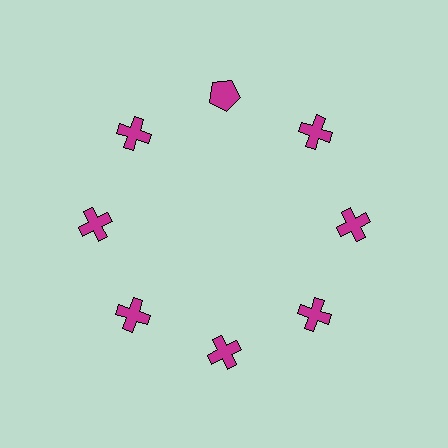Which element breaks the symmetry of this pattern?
The magenta pentagon at roughly the 12 o'clock position breaks the symmetry. All other shapes are magenta crosses.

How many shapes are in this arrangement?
There are 8 shapes arranged in a ring pattern.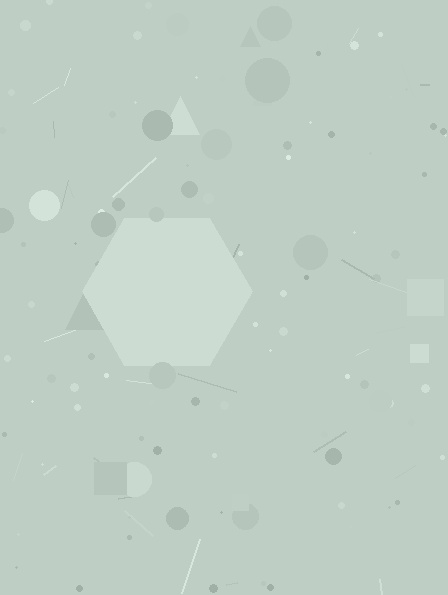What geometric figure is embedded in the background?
A hexagon is embedded in the background.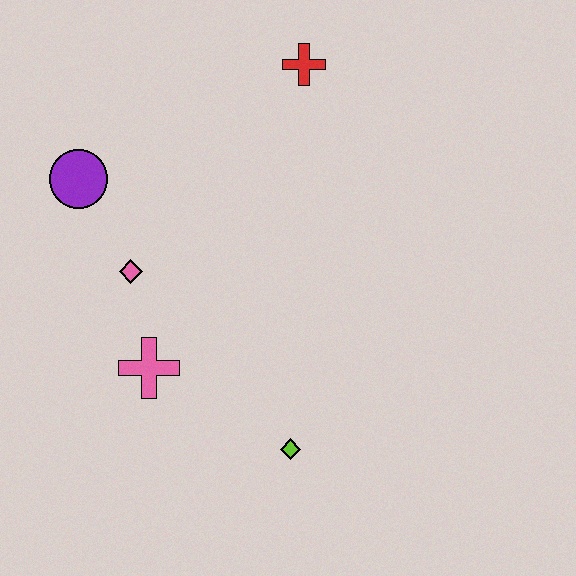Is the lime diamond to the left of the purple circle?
No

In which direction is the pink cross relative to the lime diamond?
The pink cross is to the left of the lime diamond.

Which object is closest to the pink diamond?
The pink cross is closest to the pink diamond.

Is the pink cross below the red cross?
Yes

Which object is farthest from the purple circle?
The lime diamond is farthest from the purple circle.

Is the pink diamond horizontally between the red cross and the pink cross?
No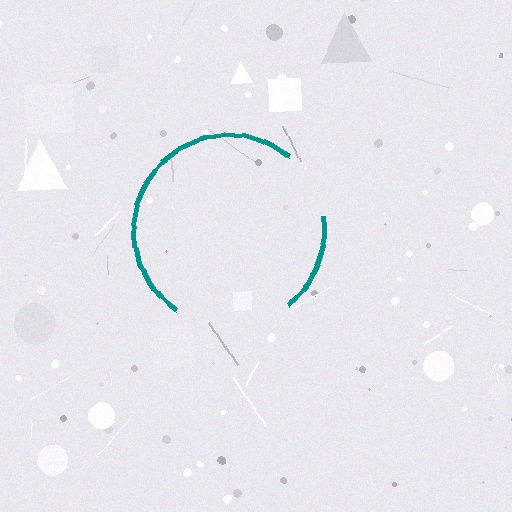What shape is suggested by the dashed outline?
The dashed outline suggests a circle.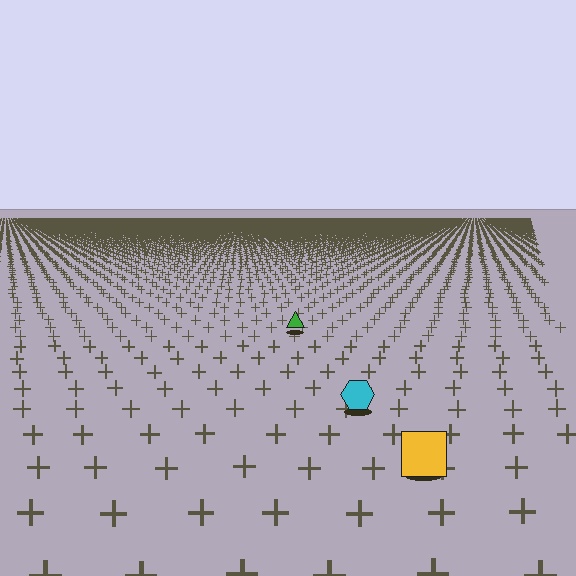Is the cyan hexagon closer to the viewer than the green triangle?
Yes. The cyan hexagon is closer — you can tell from the texture gradient: the ground texture is coarser near it.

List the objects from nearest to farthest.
From nearest to farthest: the yellow square, the cyan hexagon, the green triangle.